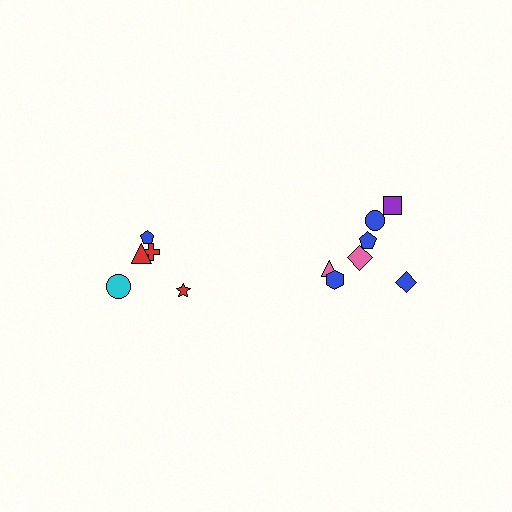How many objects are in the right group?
There are 7 objects.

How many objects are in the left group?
There are 5 objects.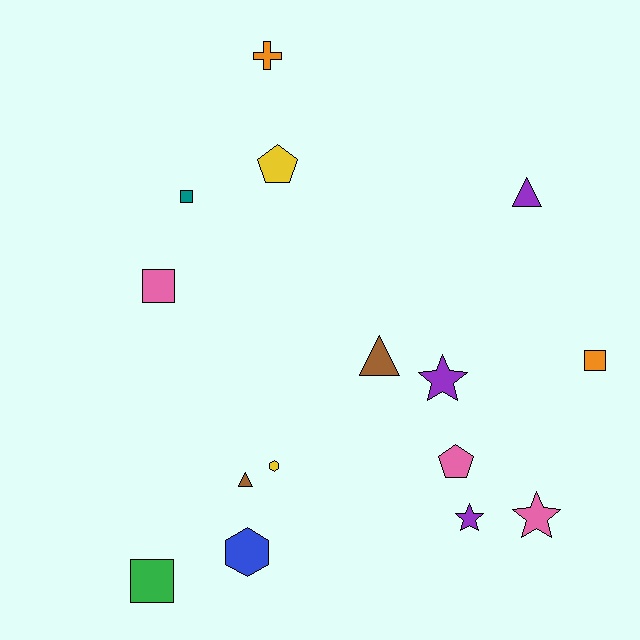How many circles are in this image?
There are no circles.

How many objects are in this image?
There are 15 objects.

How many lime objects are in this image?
There are no lime objects.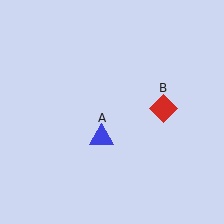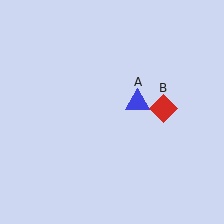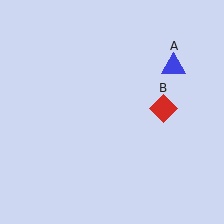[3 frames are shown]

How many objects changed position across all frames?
1 object changed position: blue triangle (object A).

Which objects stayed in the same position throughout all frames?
Red diamond (object B) remained stationary.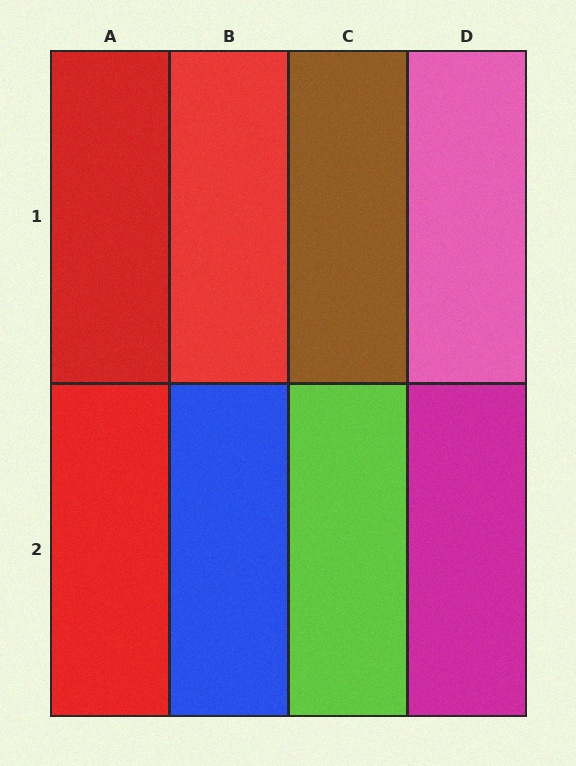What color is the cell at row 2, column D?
Magenta.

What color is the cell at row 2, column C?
Lime.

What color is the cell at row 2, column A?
Red.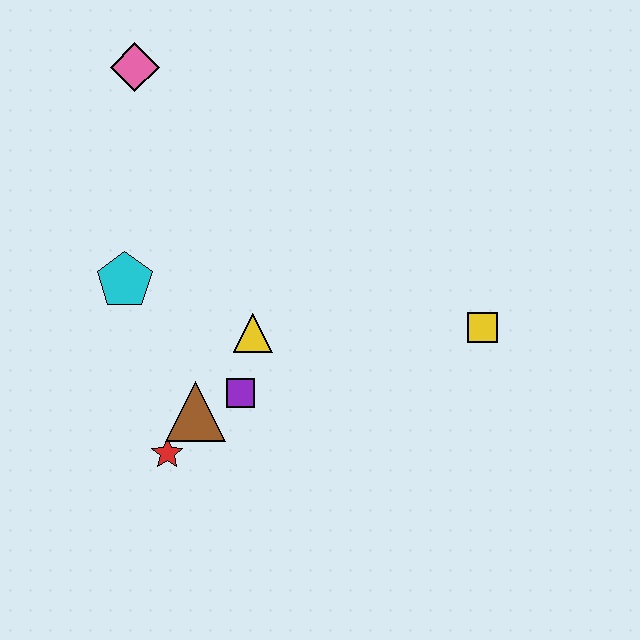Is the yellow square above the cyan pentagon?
No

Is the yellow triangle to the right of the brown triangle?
Yes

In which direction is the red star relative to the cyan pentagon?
The red star is below the cyan pentagon.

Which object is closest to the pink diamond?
The cyan pentagon is closest to the pink diamond.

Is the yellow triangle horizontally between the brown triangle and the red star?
No